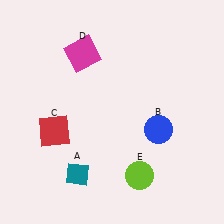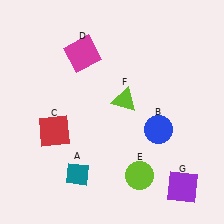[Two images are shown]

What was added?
A lime triangle (F), a purple square (G) were added in Image 2.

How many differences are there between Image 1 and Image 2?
There are 2 differences between the two images.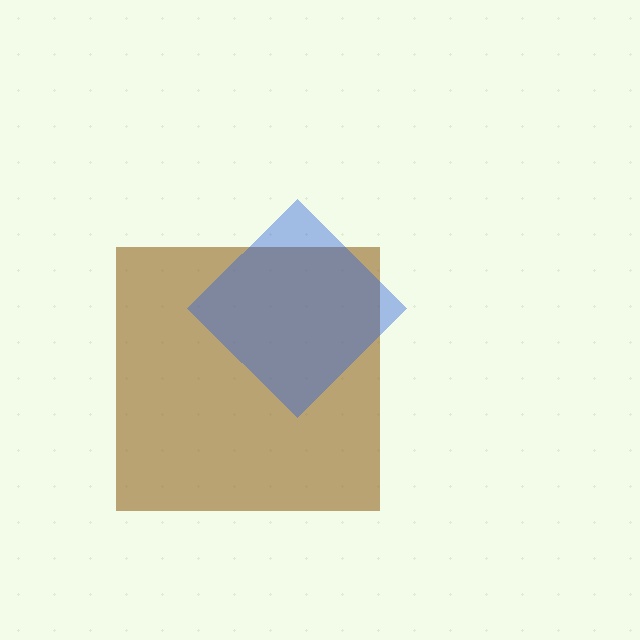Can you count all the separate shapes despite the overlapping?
Yes, there are 2 separate shapes.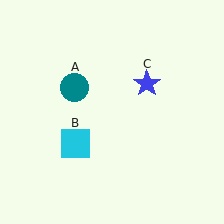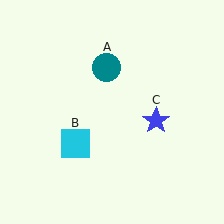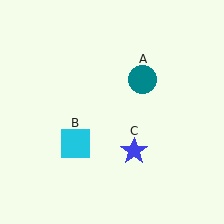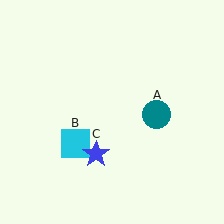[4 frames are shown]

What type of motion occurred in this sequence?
The teal circle (object A), blue star (object C) rotated clockwise around the center of the scene.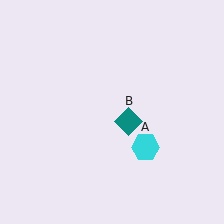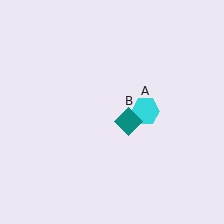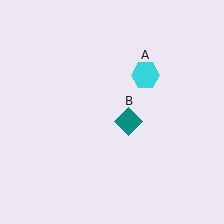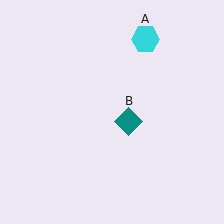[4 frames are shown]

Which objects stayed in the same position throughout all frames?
Teal diamond (object B) remained stationary.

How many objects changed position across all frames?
1 object changed position: cyan hexagon (object A).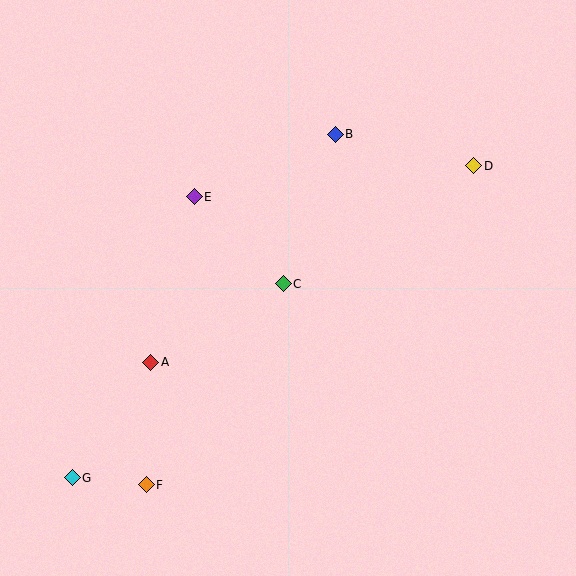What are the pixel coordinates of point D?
Point D is at (474, 166).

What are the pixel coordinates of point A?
Point A is at (151, 362).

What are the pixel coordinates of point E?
Point E is at (194, 197).